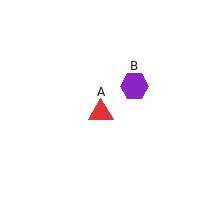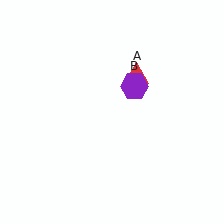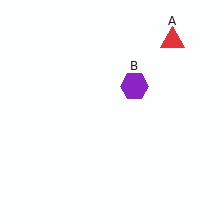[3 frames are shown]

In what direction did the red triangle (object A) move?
The red triangle (object A) moved up and to the right.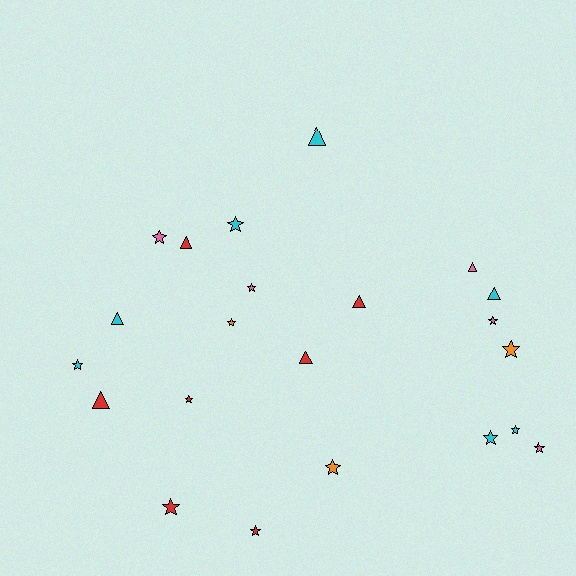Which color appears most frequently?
Red, with 7 objects.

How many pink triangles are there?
There is 1 pink triangle.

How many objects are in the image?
There are 22 objects.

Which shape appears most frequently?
Star, with 14 objects.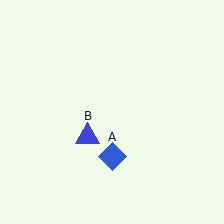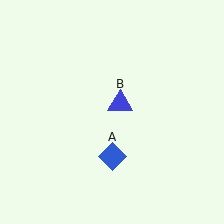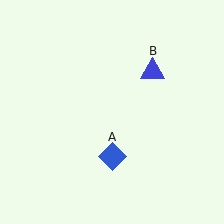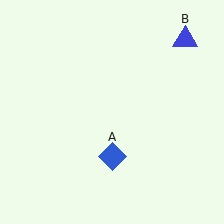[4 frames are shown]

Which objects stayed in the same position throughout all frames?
Blue diamond (object A) remained stationary.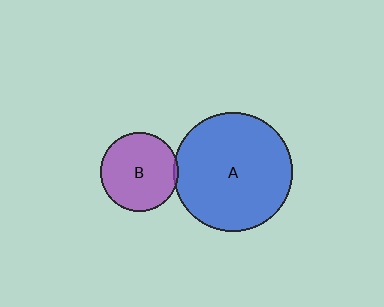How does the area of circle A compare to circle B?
Approximately 2.3 times.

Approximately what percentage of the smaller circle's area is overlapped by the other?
Approximately 5%.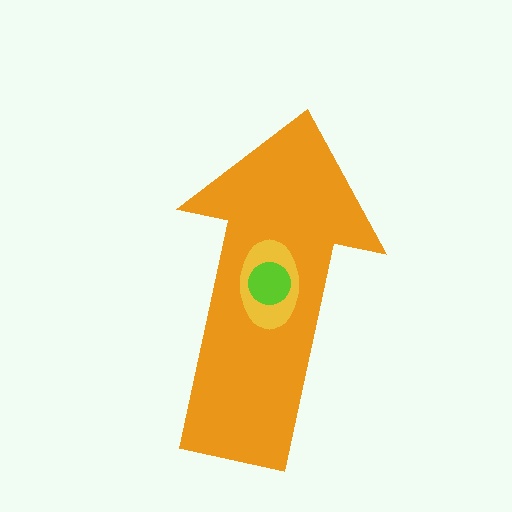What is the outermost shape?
The orange arrow.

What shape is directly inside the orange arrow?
The yellow ellipse.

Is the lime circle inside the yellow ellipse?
Yes.